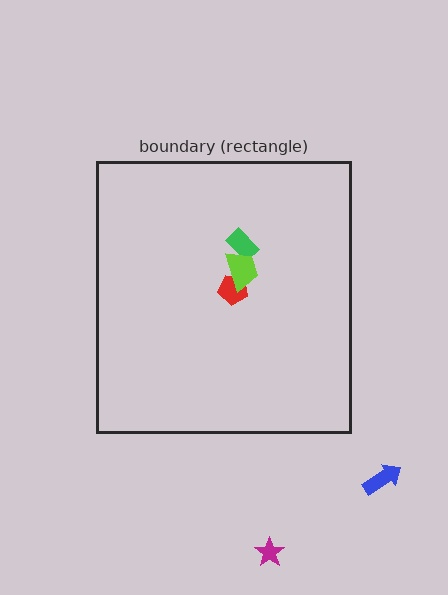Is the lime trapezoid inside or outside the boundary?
Inside.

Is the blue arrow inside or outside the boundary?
Outside.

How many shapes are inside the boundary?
3 inside, 2 outside.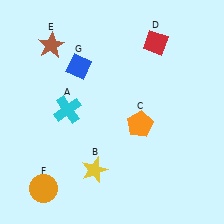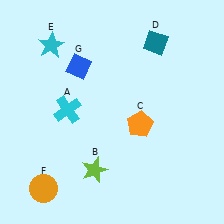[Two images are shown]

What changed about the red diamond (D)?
In Image 1, D is red. In Image 2, it changed to teal.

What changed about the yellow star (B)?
In Image 1, B is yellow. In Image 2, it changed to lime.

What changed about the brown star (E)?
In Image 1, E is brown. In Image 2, it changed to cyan.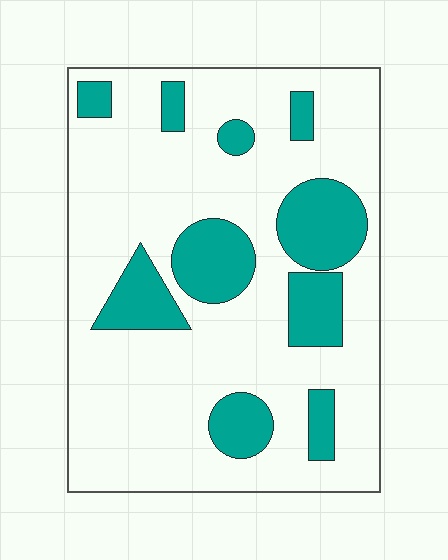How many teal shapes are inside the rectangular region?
10.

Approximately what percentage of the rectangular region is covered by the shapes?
Approximately 25%.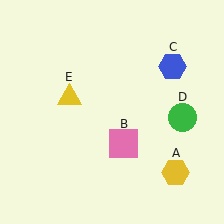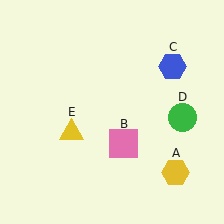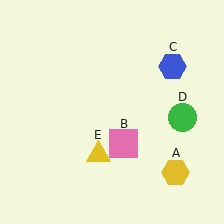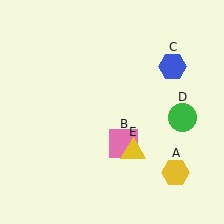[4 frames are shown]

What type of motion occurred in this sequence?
The yellow triangle (object E) rotated counterclockwise around the center of the scene.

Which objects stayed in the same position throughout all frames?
Yellow hexagon (object A) and pink square (object B) and blue hexagon (object C) and green circle (object D) remained stationary.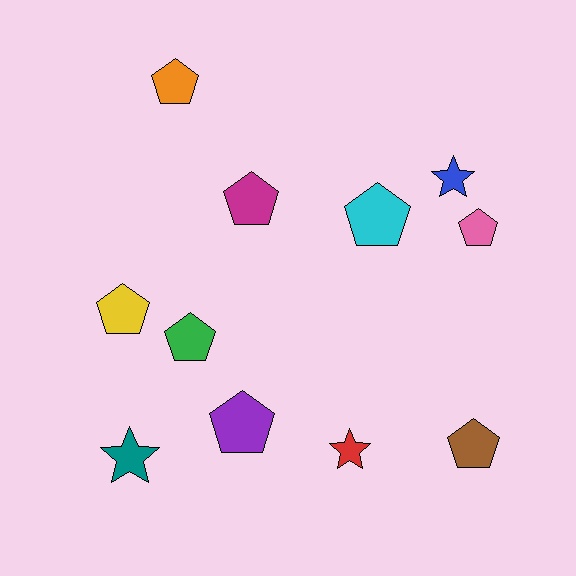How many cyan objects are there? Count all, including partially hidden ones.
There is 1 cyan object.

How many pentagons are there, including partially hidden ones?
There are 8 pentagons.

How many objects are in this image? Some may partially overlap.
There are 11 objects.